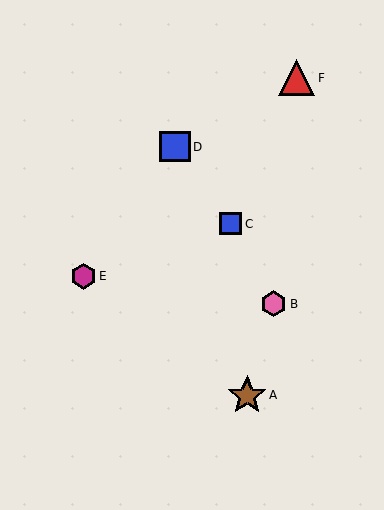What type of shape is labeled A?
Shape A is a brown star.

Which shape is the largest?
The brown star (labeled A) is the largest.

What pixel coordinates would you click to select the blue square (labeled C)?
Click at (230, 224) to select the blue square C.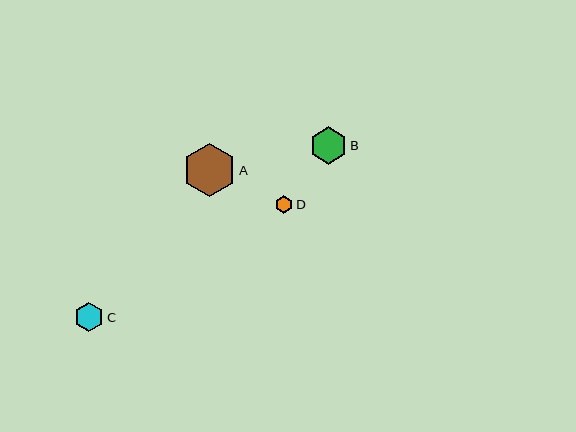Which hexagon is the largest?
Hexagon A is the largest with a size of approximately 53 pixels.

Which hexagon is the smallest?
Hexagon D is the smallest with a size of approximately 18 pixels.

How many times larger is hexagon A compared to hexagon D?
Hexagon A is approximately 3.0 times the size of hexagon D.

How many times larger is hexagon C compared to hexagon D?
Hexagon C is approximately 1.7 times the size of hexagon D.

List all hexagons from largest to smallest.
From largest to smallest: A, B, C, D.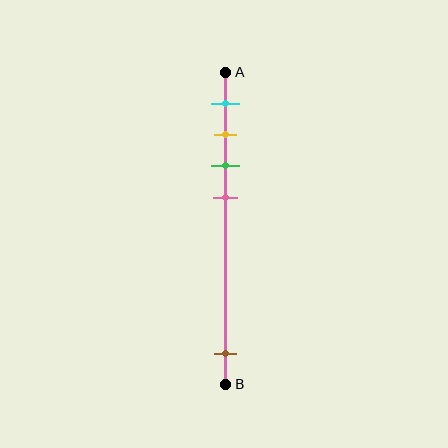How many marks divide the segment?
There are 5 marks dividing the segment.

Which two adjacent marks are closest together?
The yellow and green marks are the closest adjacent pair.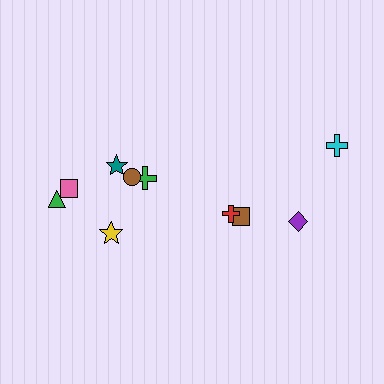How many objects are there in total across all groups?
There are 10 objects.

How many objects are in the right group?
There are 4 objects.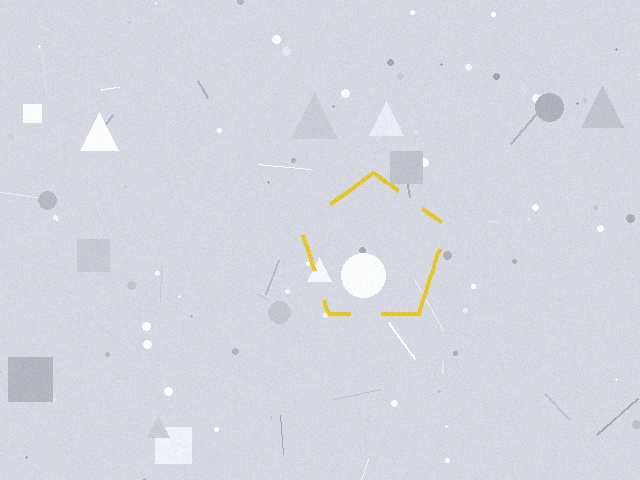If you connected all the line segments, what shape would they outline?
They would outline a pentagon.